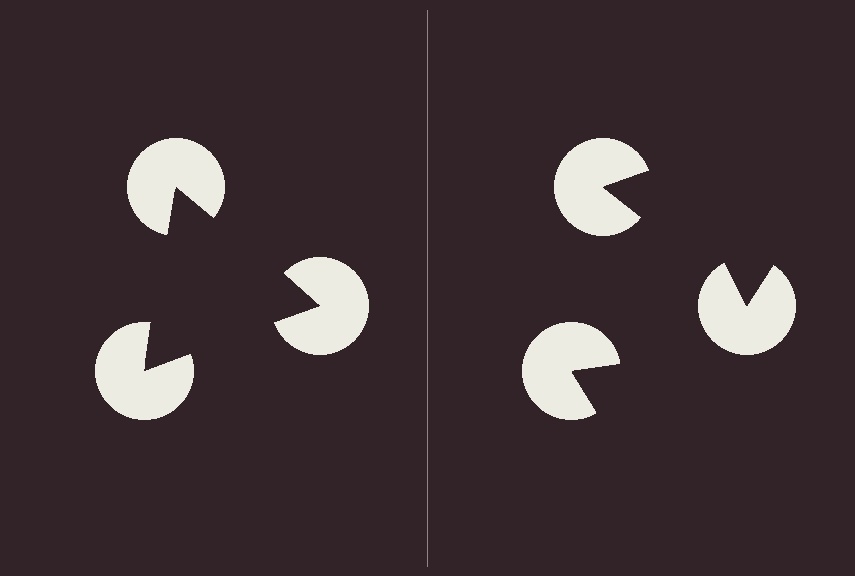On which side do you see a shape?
An illusory triangle appears on the left side. On the right side the wedge cuts are rotated, so no coherent shape forms.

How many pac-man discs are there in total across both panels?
6 — 3 on each side.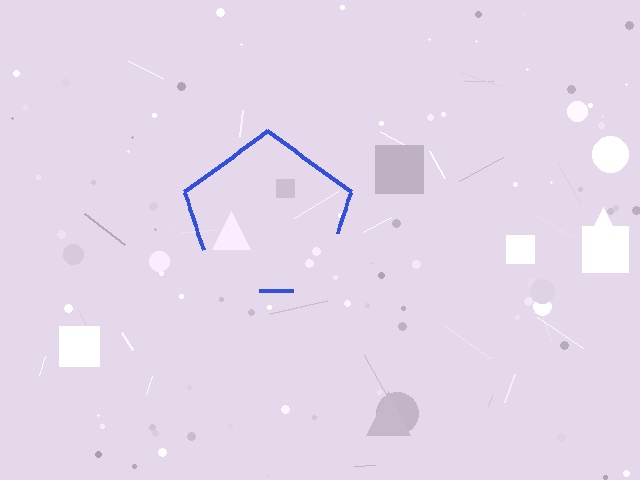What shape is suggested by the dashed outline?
The dashed outline suggests a pentagon.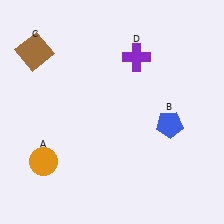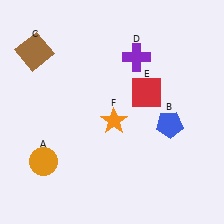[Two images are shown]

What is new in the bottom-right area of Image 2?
An orange star (F) was added in the bottom-right area of Image 2.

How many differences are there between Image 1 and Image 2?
There are 2 differences between the two images.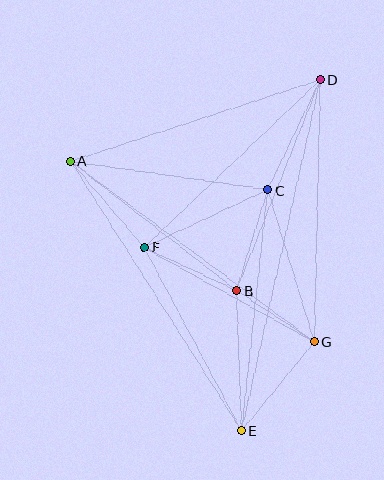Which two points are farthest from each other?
Points D and E are farthest from each other.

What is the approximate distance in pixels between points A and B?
The distance between A and B is approximately 211 pixels.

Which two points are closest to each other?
Points B and G are closest to each other.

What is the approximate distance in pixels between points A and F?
The distance between A and F is approximately 114 pixels.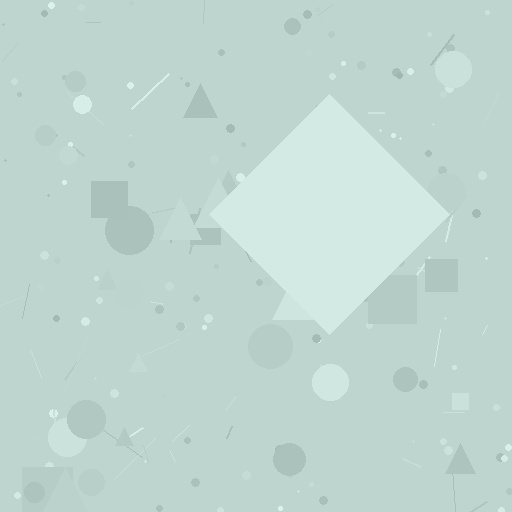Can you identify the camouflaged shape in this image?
The camouflaged shape is a diamond.